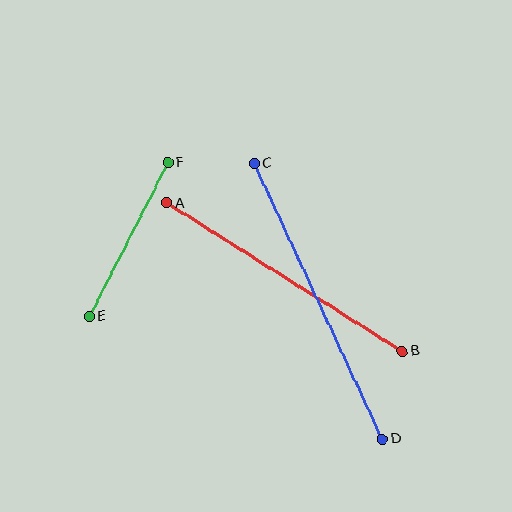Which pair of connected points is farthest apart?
Points C and D are farthest apart.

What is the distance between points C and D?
The distance is approximately 304 pixels.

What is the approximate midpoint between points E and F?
The midpoint is at approximately (128, 239) pixels.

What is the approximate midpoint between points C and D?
The midpoint is at approximately (318, 301) pixels.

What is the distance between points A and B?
The distance is approximately 278 pixels.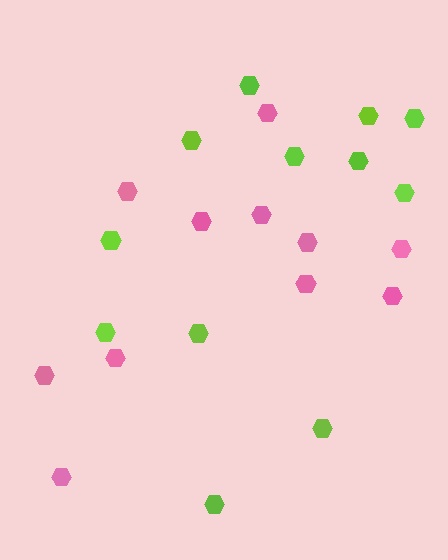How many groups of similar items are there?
There are 2 groups: one group of pink hexagons (11) and one group of lime hexagons (12).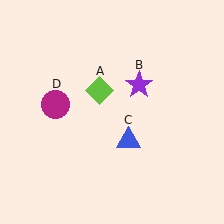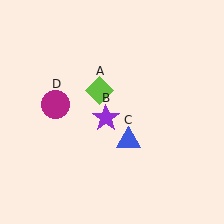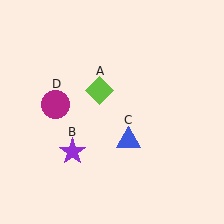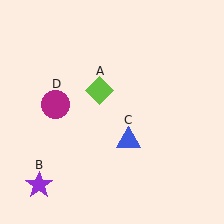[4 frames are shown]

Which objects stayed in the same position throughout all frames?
Lime diamond (object A) and blue triangle (object C) and magenta circle (object D) remained stationary.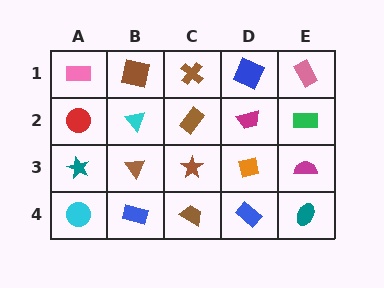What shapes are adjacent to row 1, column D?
A magenta trapezoid (row 2, column D), a brown cross (row 1, column C), a pink rectangle (row 1, column E).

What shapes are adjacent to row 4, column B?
A brown triangle (row 3, column B), a cyan circle (row 4, column A), a brown trapezoid (row 4, column C).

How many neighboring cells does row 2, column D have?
4.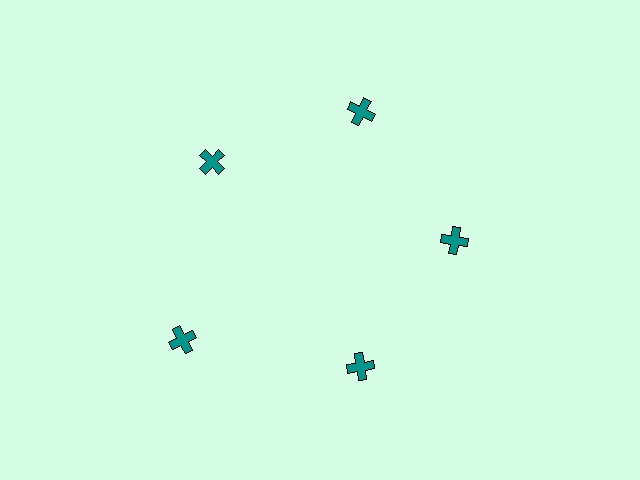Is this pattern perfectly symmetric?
No. The 5 teal crosses are arranged in a ring, but one element near the 8 o'clock position is pushed outward from the center, breaking the 5-fold rotational symmetry.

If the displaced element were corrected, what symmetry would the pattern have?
It would have 5-fold rotational symmetry — the pattern would map onto itself every 72 degrees.